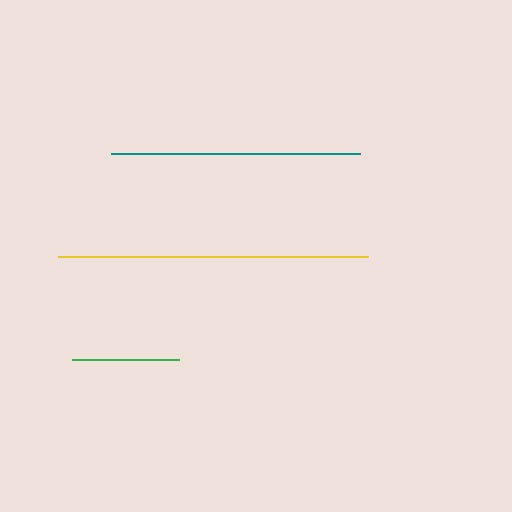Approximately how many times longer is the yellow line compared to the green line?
The yellow line is approximately 2.9 times the length of the green line.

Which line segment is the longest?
The yellow line is the longest at approximately 311 pixels.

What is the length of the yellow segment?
The yellow segment is approximately 311 pixels long.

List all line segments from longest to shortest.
From longest to shortest: yellow, teal, green.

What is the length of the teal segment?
The teal segment is approximately 249 pixels long.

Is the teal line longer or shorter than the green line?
The teal line is longer than the green line.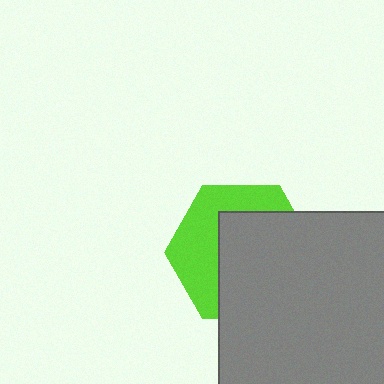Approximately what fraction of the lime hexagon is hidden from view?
Roughly 59% of the lime hexagon is hidden behind the gray square.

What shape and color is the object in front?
The object in front is a gray square.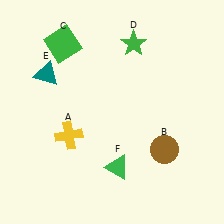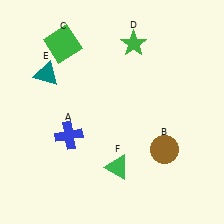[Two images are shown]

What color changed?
The cross (A) changed from yellow in Image 1 to blue in Image 2.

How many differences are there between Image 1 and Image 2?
There is 1 difference between the two images.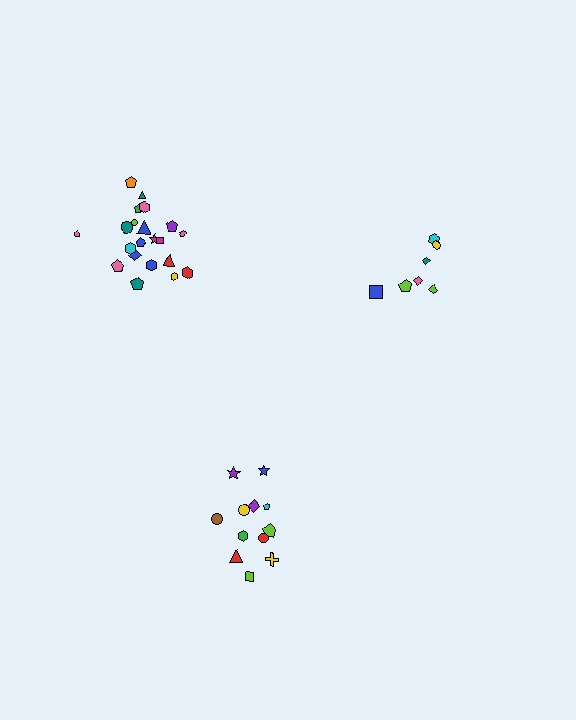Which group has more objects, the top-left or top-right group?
The top-left group.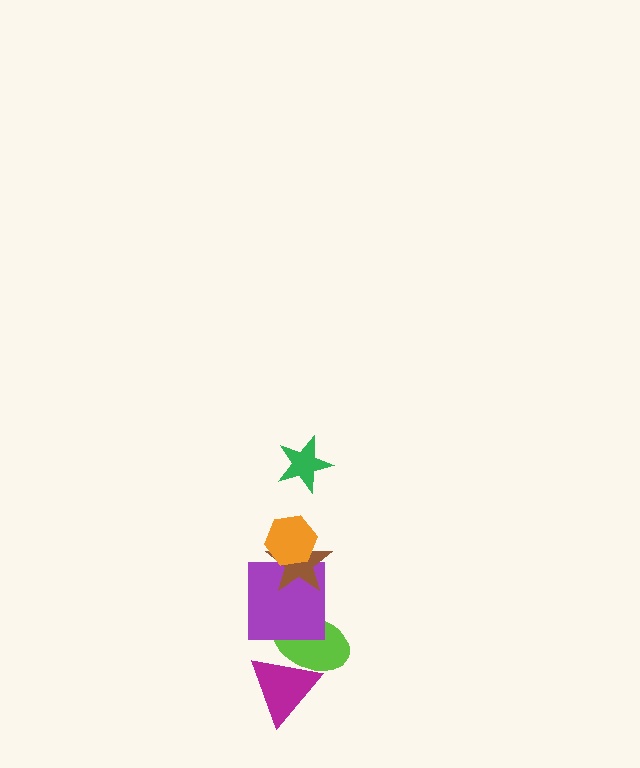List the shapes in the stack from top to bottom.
From top to bottom: the green star, the orange hexagon, the brown star, the purple square, the lime ellipse, the magenta triangle.